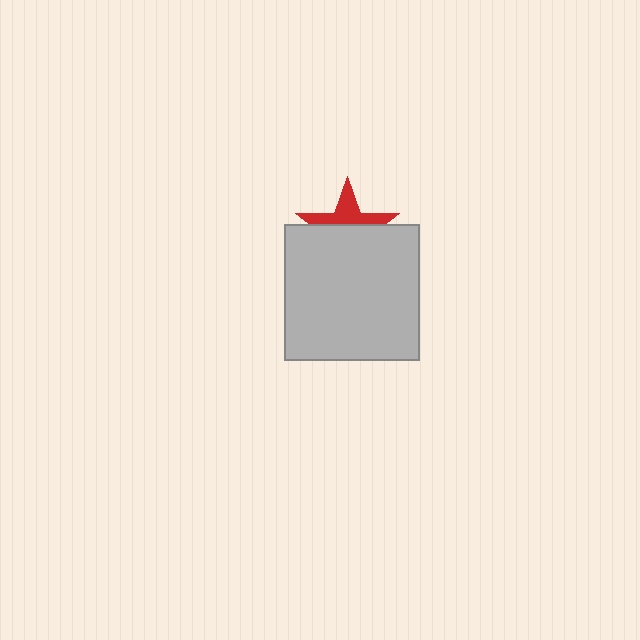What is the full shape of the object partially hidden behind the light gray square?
The partially hidden object is a red star.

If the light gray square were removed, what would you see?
You would see the complete red star.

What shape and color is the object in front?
The object in front is a light gray square.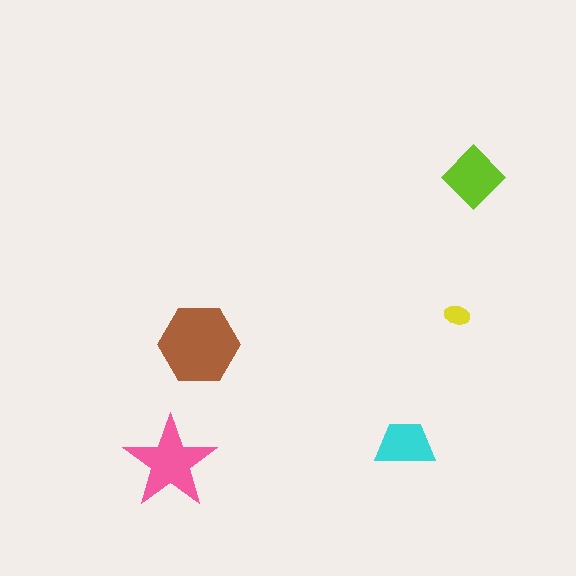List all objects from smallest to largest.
The yellow ellipse, the cyan trapezoid, the lime diamond, the pink star, the brown hexagon.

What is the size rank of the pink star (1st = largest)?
2nd.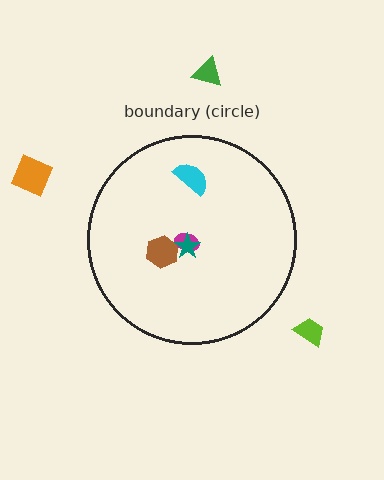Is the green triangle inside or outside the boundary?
Outside.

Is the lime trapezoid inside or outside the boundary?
Outside.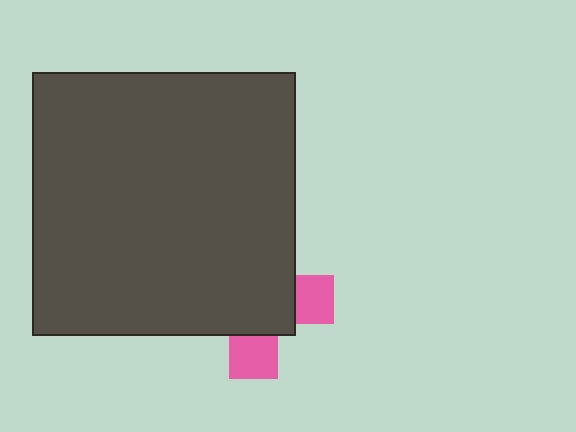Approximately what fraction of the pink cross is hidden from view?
Roughly 70% of the pink cross is hidden behind the dark gray square.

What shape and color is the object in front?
The object in front is a dark gray square.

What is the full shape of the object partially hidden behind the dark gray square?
The partially hidden object is a pink cross.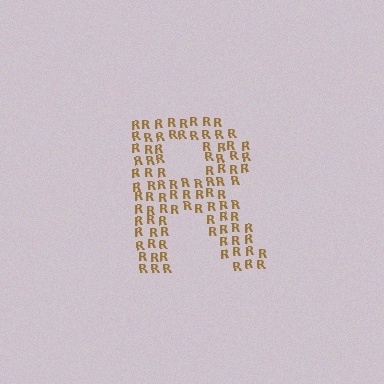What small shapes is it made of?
It is made of small letter R's.